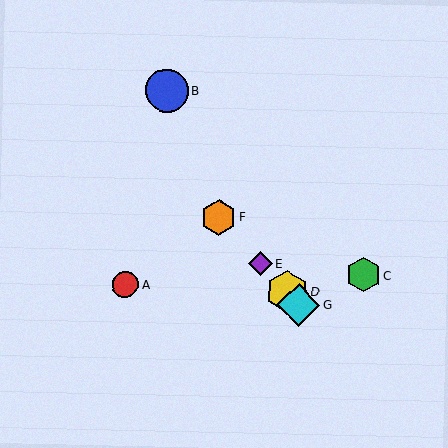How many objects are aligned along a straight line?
4 objects (D, E, F, G) are aligned along a straight line.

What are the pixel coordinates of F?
Object F is at (219, 217).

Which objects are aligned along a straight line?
Objects D, E, F, G are aligned along a straight line.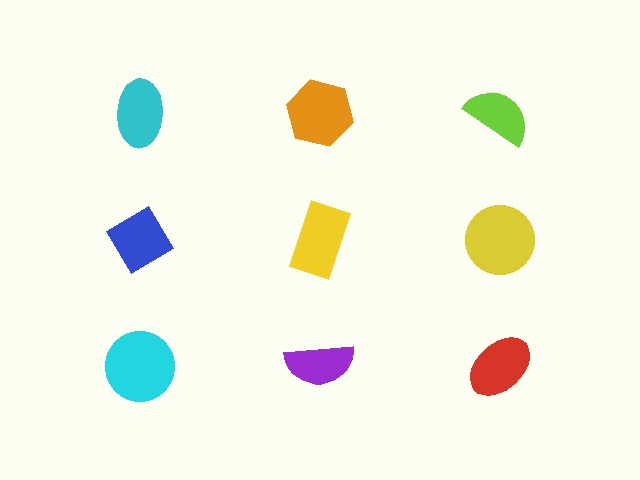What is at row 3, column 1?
A cyan circle.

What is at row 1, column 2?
An orange hexagon.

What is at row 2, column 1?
A blue diamond.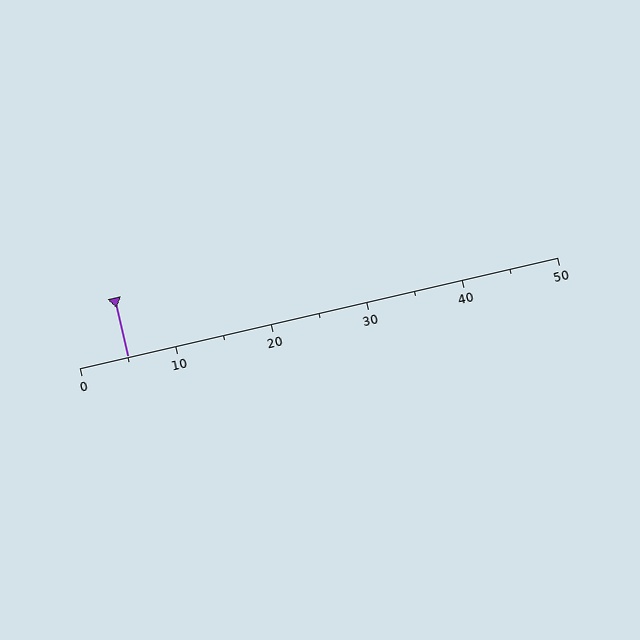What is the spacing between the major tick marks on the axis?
The major ticks are spaced 10 apart.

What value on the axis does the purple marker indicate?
The marker indicates approximately 5.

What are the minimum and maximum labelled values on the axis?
The axis runs from 0 to 50.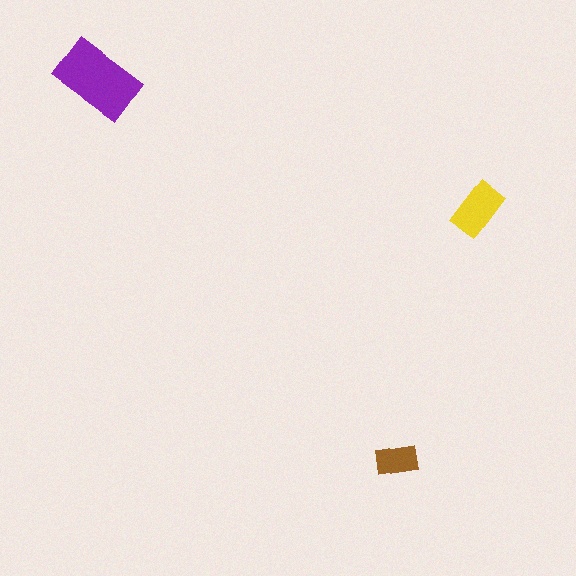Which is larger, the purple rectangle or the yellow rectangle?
The purple one.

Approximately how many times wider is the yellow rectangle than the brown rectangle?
About 1.5 times wider.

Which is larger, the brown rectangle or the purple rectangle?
The purple one.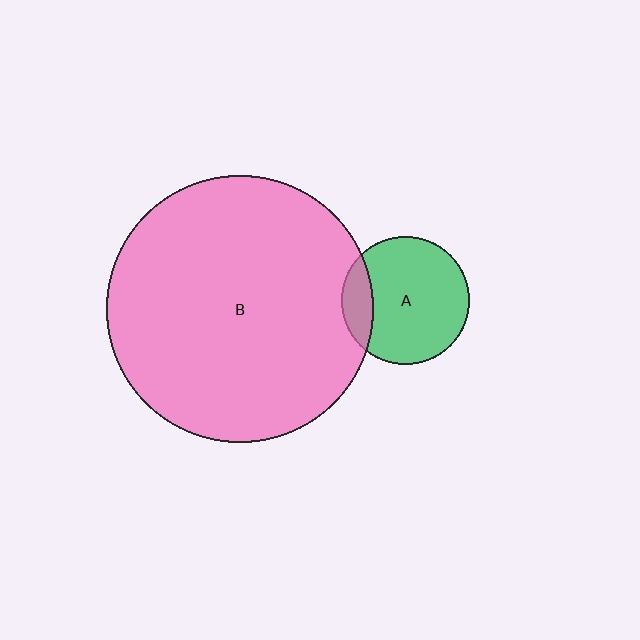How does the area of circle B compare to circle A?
Approximately 4.3 times.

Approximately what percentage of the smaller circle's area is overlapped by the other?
Approximately 15%.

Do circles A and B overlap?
Yes.